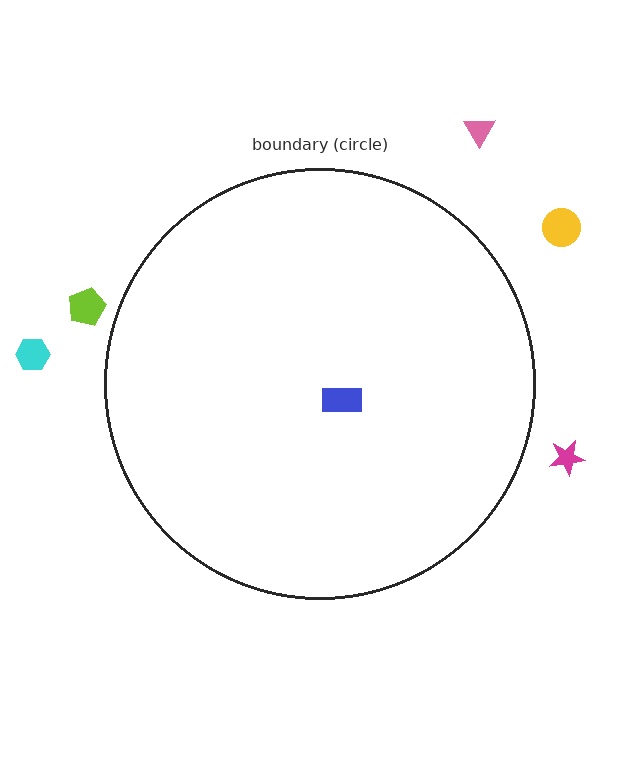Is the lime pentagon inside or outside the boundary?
Outside.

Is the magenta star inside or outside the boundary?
Outside.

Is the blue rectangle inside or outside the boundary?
Inside.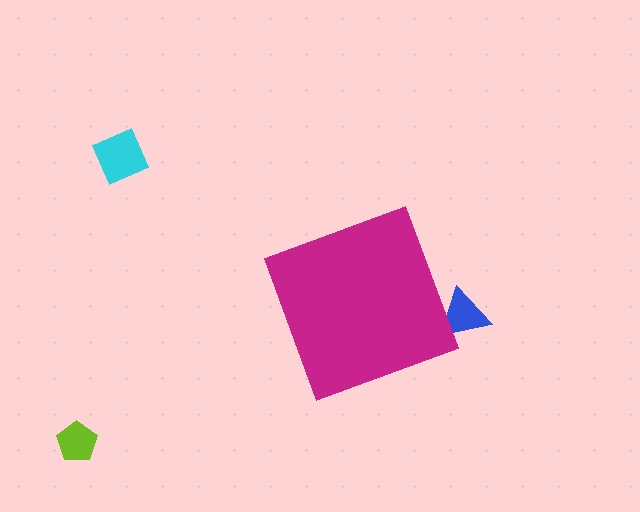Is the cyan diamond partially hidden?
No, the cyan diamond is fully visible.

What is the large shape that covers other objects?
A magenta diamond.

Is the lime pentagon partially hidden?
No, the lime pentagon is fully visible.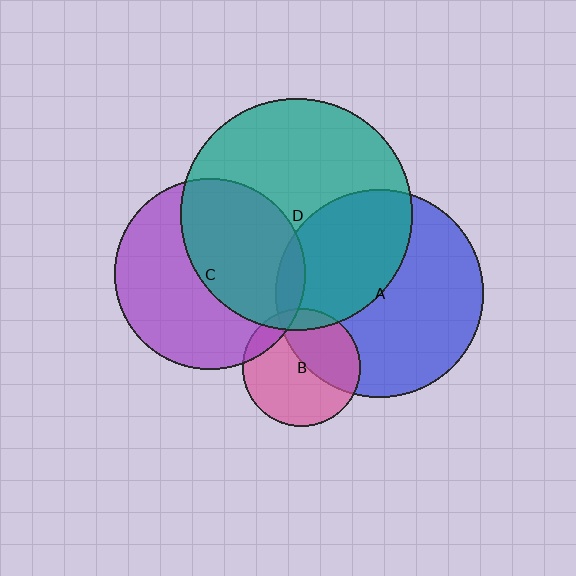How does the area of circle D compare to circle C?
Approximately 1.5 times.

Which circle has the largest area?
Circle D (teal).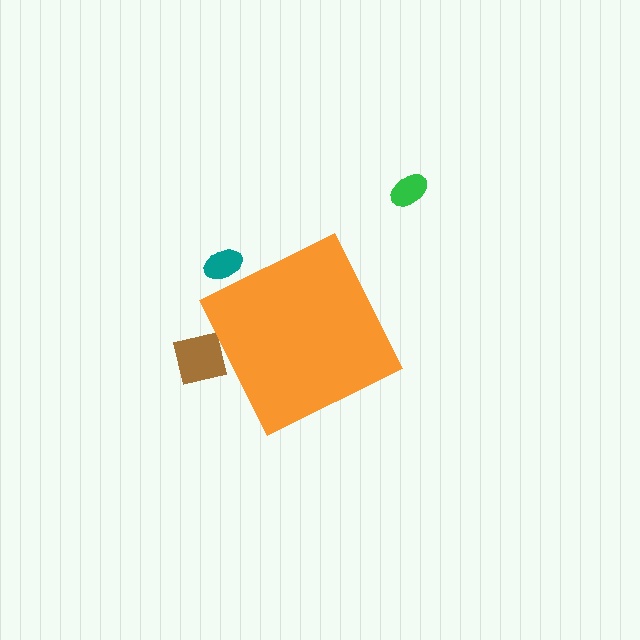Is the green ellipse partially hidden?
No, the green ellipse is fully visible.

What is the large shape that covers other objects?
An orange diamond.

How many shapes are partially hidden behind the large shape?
2 shapes are partially hidden.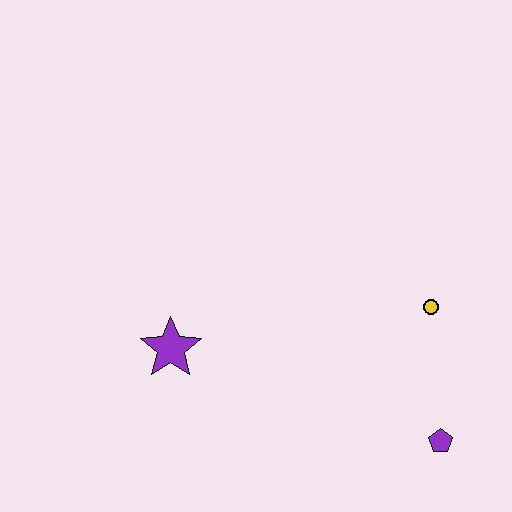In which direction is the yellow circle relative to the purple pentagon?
The yellow circle is above the purple pentagon.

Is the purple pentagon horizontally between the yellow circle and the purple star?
No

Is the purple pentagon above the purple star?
No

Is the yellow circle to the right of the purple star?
Yes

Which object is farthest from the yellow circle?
The purple star is farthest from the yellow circle.